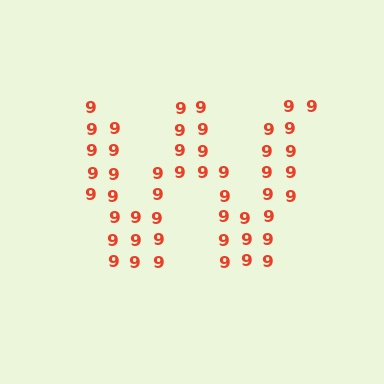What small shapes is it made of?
It is made of small digit 9's.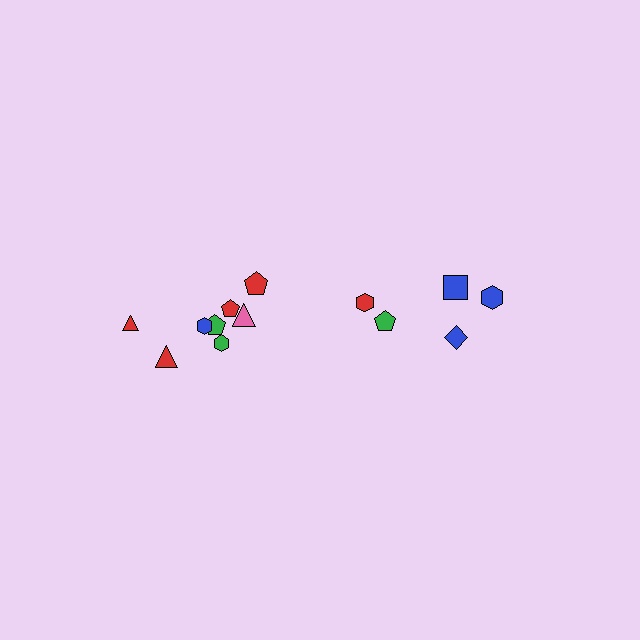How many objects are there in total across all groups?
There are 13 objects.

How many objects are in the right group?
There are 5 objects.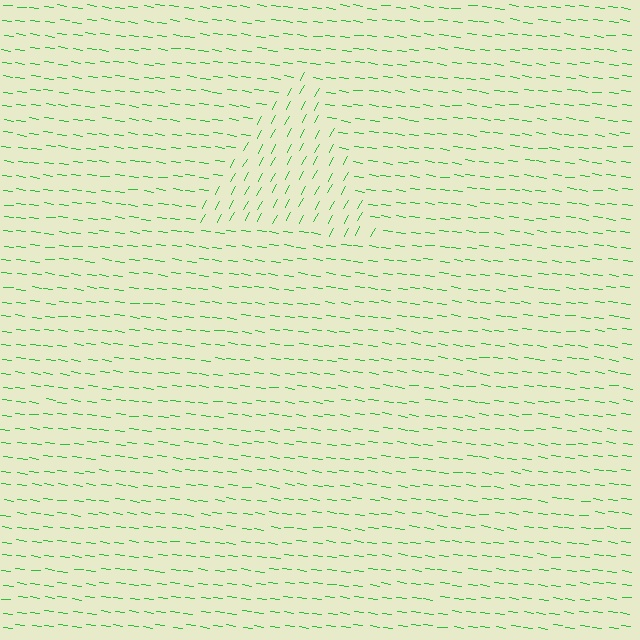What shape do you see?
I see a triangle.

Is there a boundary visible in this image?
Yes, there is a texture boundary formed by a change in line orientation.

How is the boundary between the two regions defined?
The boundary is defined purely by a change in line orientation (approximately 68 degrees difference). All lines are the same color and thickness.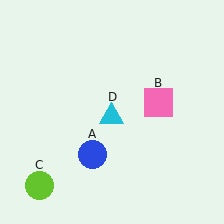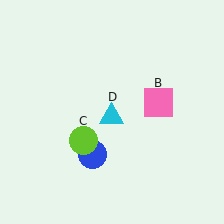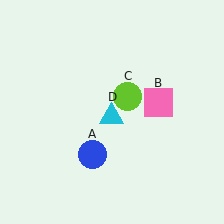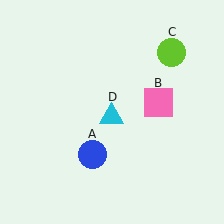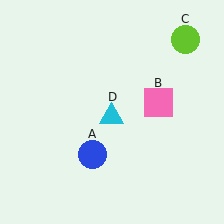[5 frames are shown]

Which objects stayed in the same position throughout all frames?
Blue circle (object A) and pink square (object B) and cyan triangle (object D) remained stationary.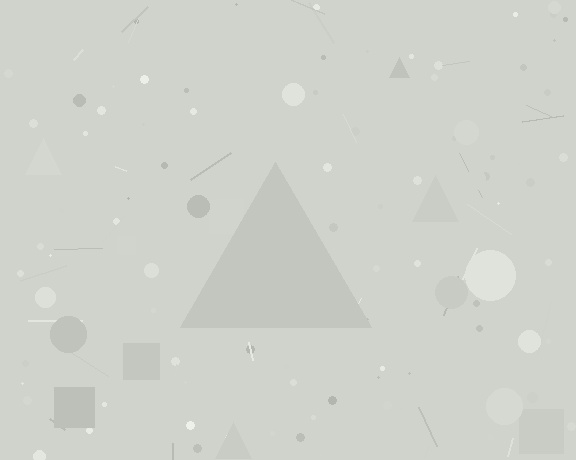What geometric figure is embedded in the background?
A triangle is embedded in the background.